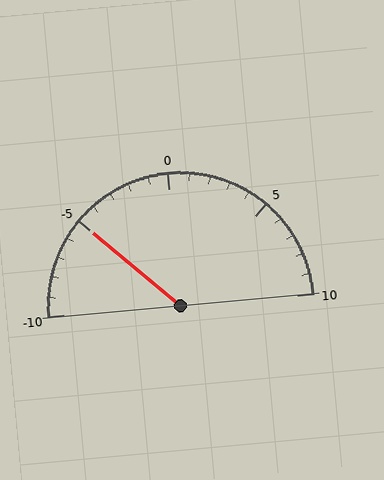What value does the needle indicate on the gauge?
The needle indicates approximately -5.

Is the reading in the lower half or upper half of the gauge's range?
The reading is in the lower half of the range (-10 to 10).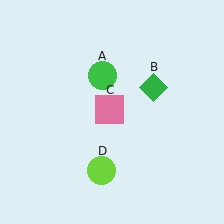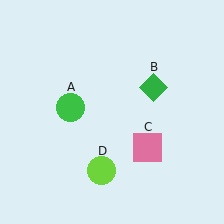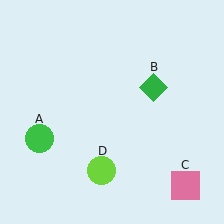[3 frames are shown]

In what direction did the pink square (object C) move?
The pink square (object C) moved down and to the right.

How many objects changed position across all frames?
2 objects changed position: green circle (object A), pink square (object C).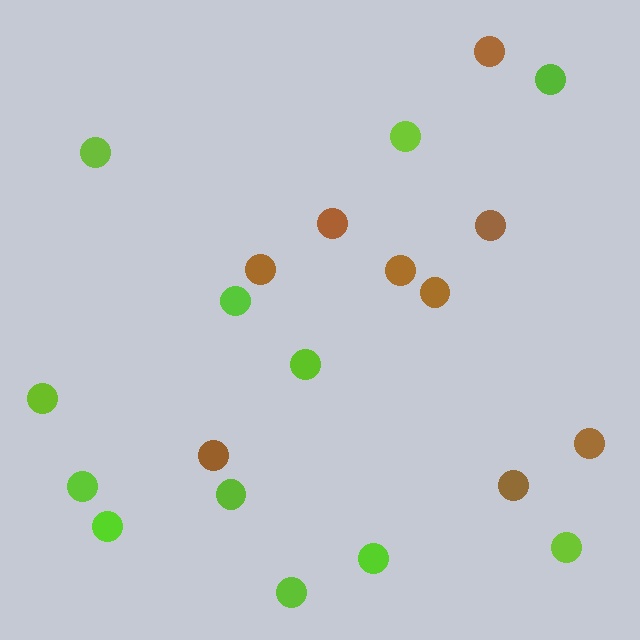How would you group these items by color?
There are 2 groups: one group of brown circles (9) and one group of lime circles (12).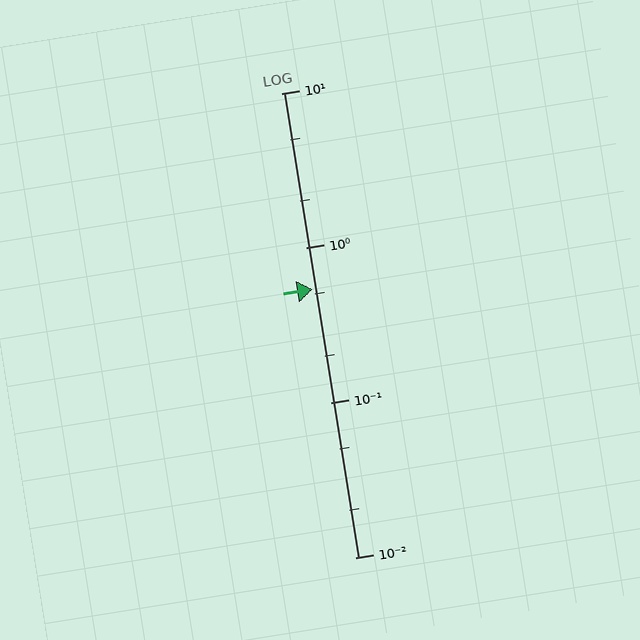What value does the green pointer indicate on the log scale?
The pointer indicates approximately 0.54.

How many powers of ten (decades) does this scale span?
The scale spans 3 decades, from 0.01 to 10.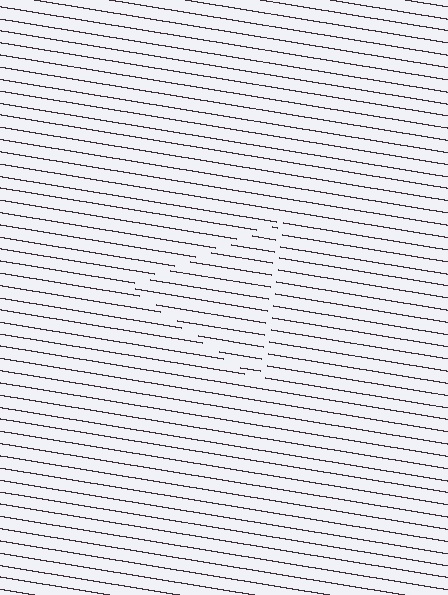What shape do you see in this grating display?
An illusory triangle. The interior of the shape contains the same grating, shifted by half a period — the contour is defined by the phase discontinuity where line-ends from the inner and outer gratings abut.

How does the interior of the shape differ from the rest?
The interior of the shape contains the same grating, shifted by half a period — the contour is defined by the phase discontinuity where line-ends from the inner and outer gratings abut.